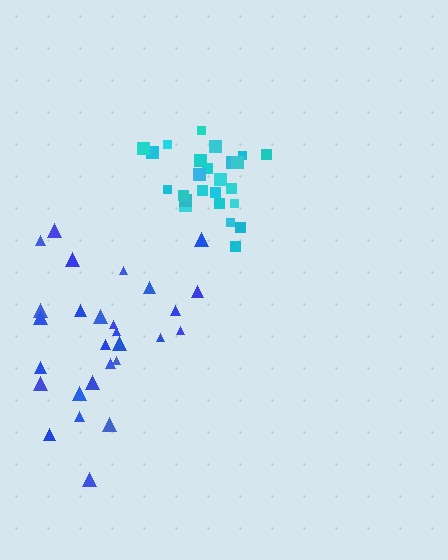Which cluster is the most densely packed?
Cyan.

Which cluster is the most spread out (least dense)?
Blue.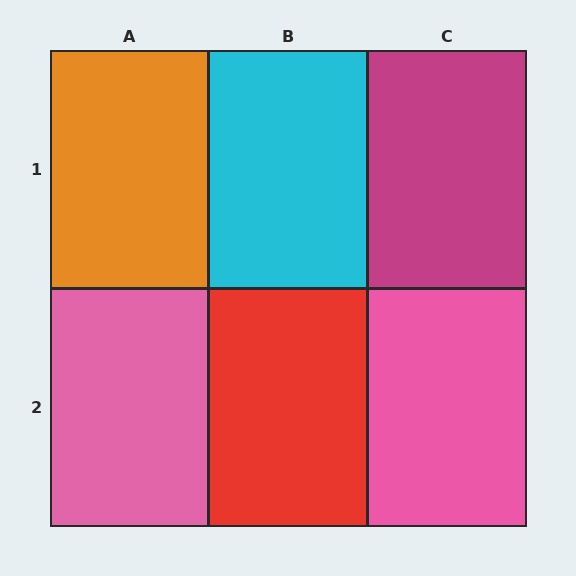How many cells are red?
1 cell is red.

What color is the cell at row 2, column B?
Red.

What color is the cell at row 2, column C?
Pink.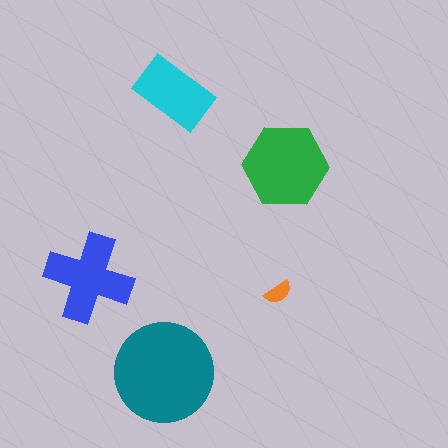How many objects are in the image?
There are 5 objects in the image.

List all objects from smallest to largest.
The orange semicircle, the cyan rectangle, the blue cross, the green hexagon, the teal circle.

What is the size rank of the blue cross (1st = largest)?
3rd.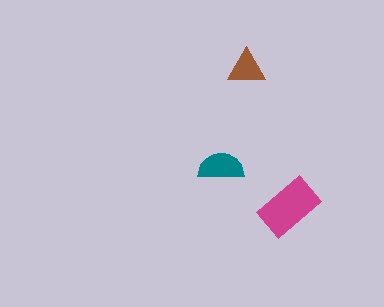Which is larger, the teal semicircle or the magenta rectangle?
The magenta rectangle.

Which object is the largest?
The magenta rectangle.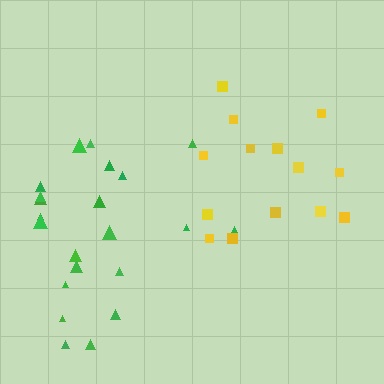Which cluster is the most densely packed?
Green.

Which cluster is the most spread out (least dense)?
Yellow.